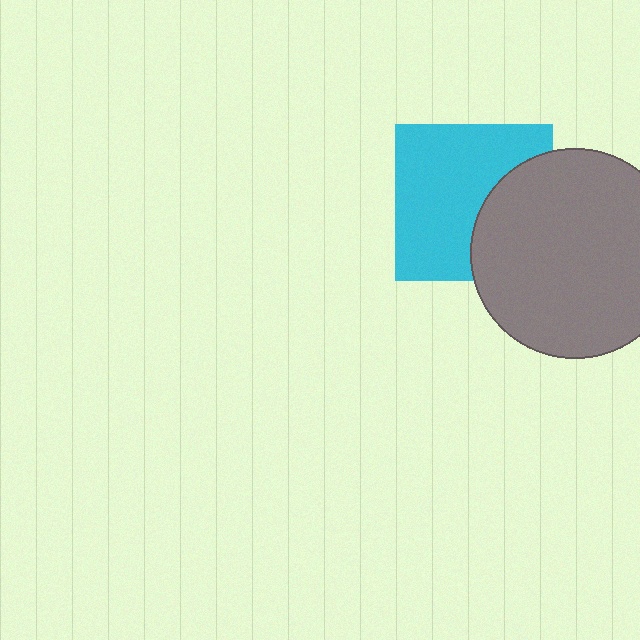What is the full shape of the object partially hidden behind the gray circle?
The partially hidden object is a cyan square.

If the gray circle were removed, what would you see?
You would see the complete cyan square.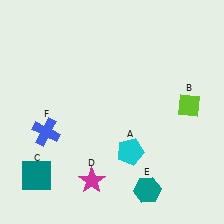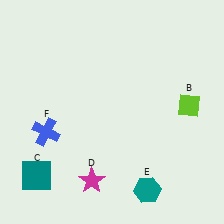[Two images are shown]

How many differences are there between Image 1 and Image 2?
There is 1 difference between the two images.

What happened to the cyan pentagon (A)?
The cyan pentagon (A) was removed in Image 2. It was in the bottom-right area of Image 1.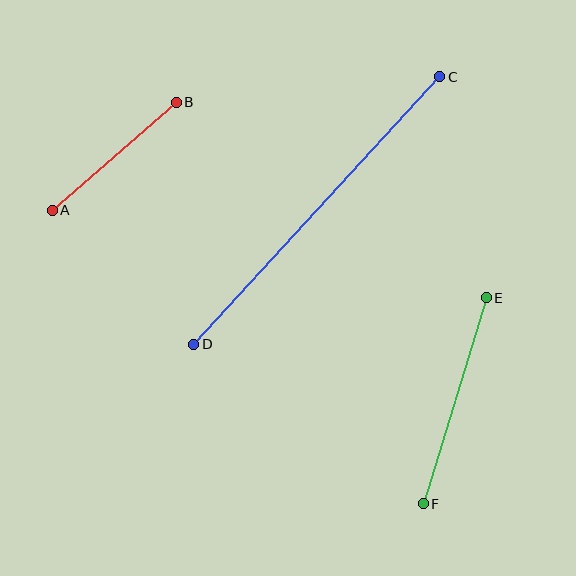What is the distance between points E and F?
The distance is approximately 216 pixels.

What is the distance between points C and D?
The distance is approximately 364 pixels.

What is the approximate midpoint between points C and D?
The midpoint is at approximately (317, 210) pixels.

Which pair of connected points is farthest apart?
Points C and D are farthest apart.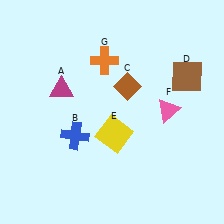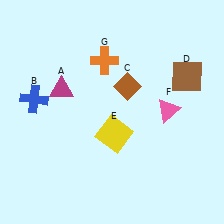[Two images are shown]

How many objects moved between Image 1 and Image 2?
1 object moved between the two images.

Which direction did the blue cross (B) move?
The blue cross (B) moved left.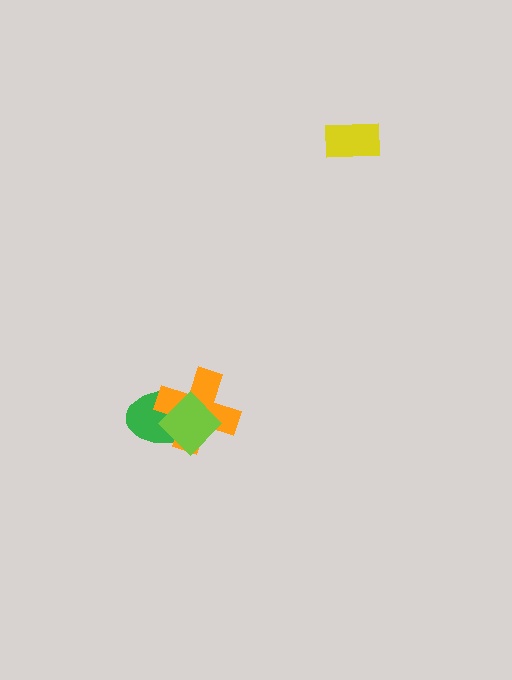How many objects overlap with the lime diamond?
2 objects overlap with the lime diamond.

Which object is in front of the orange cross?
The lime diamond is in front of the orange cross.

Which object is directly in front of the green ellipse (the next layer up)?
The orange cross is directly in front of the green ellipse.